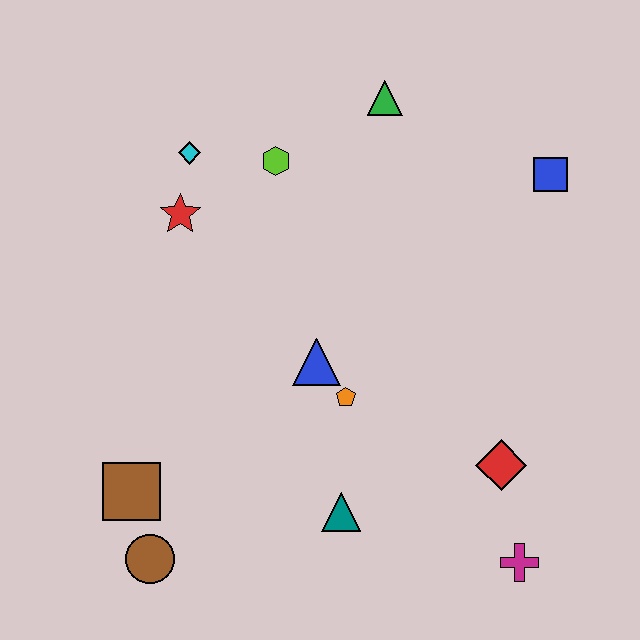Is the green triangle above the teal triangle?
Yes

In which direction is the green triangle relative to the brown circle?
The green triangle is above the brown circle.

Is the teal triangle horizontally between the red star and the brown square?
No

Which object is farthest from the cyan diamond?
The magenta cross is farthest from the cyan diamond.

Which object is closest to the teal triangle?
The orange pentagon is closest to the teal triangle.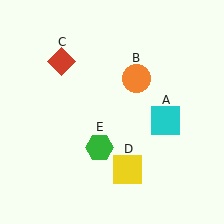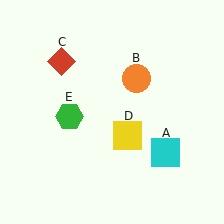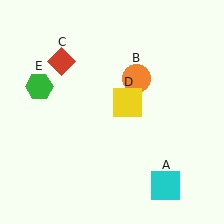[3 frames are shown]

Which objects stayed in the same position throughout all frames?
Orange circle (object B) and red diamond (object C) remained stationary.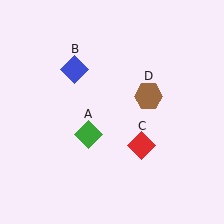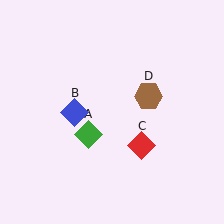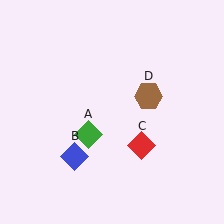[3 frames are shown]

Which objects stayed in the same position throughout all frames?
Green diamond (object A) and red diamond (object C) and brown hexagon (object D) remained stationary.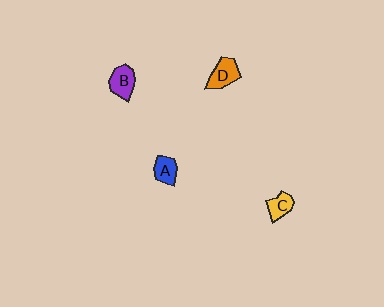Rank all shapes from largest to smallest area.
From largest to smallest: D (orange), B (purple), A (blue), C (yellow).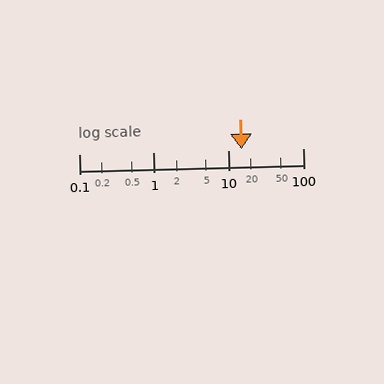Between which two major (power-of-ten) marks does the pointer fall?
The pointer is between 10 and 100.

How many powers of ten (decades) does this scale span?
The scale spans 3 decades, from 0.1 to 100.